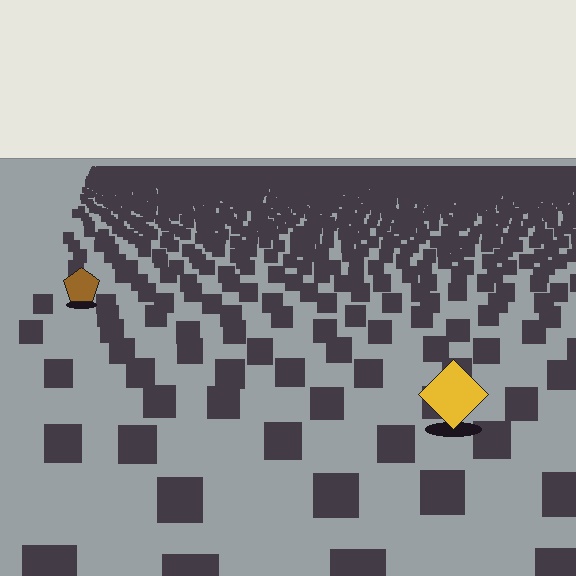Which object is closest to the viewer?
The yellow diamond is closest. The texture marks near it are larger and more spread out.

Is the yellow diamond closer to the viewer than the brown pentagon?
Yes. The yellow diamond is closer — you can tell from the texture gradient: the ground texture is coarser near it.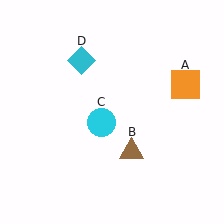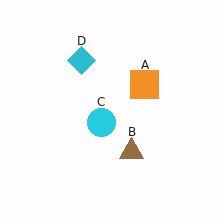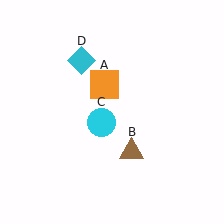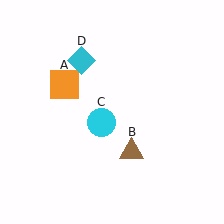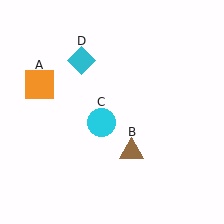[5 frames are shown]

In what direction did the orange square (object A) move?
The orange square (object A) moved left.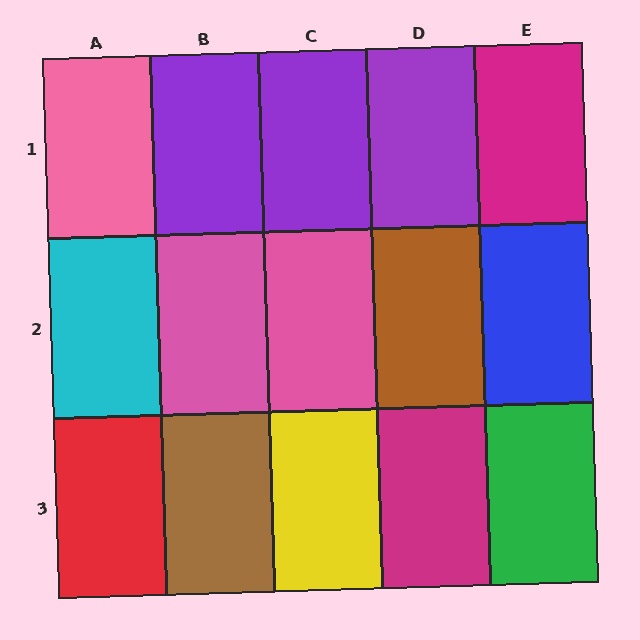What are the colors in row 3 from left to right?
Red, brown, yellow, magenta, green.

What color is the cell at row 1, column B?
Purple.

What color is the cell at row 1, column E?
Magenta.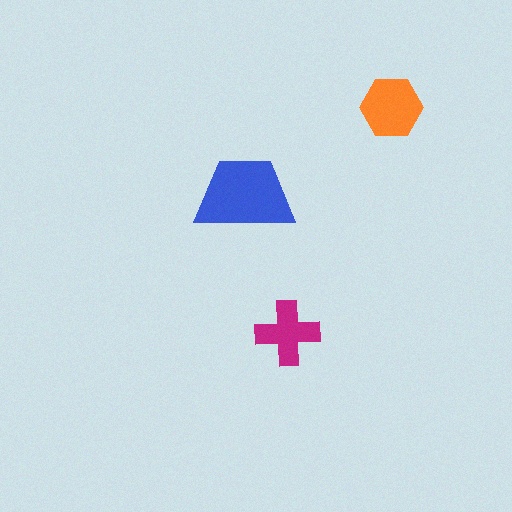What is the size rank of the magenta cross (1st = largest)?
3rd.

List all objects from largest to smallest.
The blue trapezoid, the orange hexagon, the magenta cross.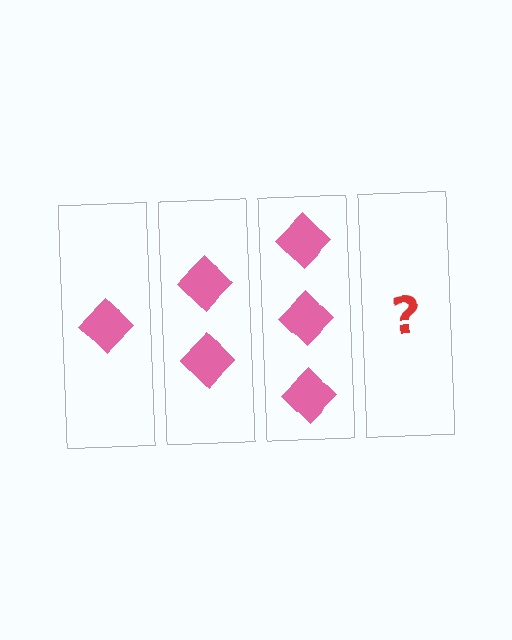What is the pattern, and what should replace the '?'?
The pattern is that each step adds one more diamond. The '?' should be 4 diamonds.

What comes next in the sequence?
The next element should be 4 diamonds.